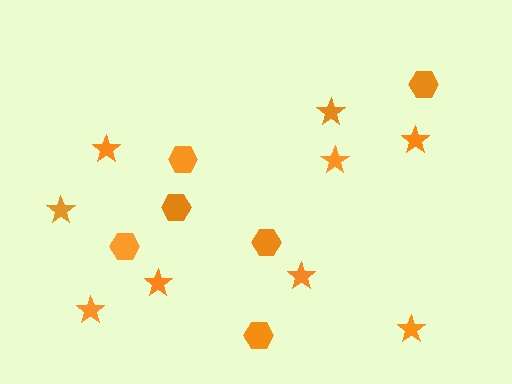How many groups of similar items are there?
There are 2 groups: one group of hexagons (6) and one group of stars (9).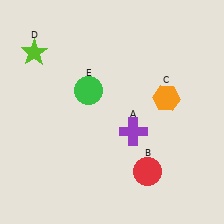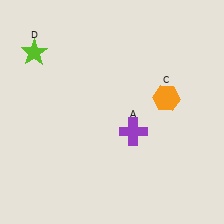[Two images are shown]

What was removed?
The green circle (E), the red circle (B) were removed in Image 2.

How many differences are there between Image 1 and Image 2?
There are 2 differences between the two images.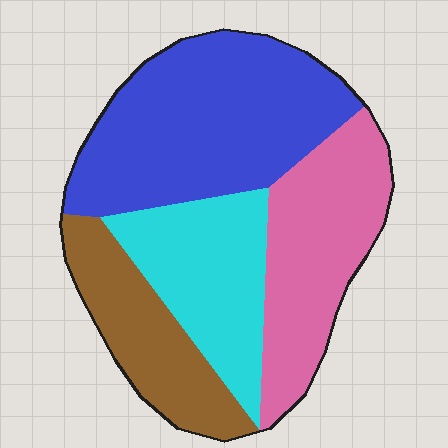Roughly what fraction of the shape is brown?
Brown covers 18% of the shape.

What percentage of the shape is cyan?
Cyan takes up about one fifth (1/5) of the shape.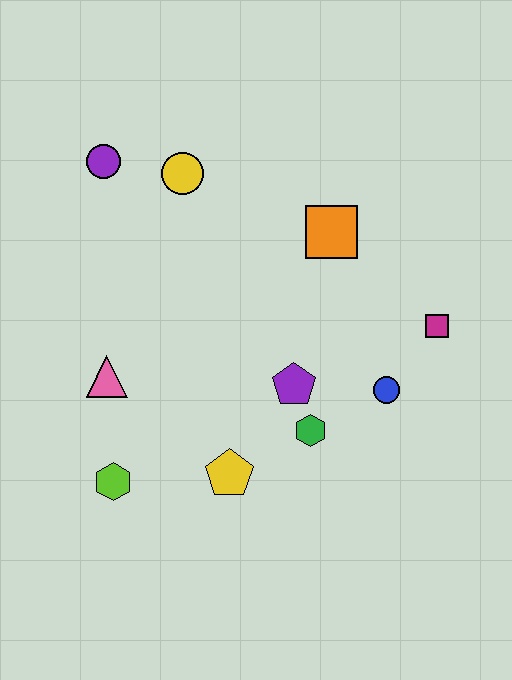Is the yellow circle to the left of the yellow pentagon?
Yes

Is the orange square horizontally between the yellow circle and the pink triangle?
No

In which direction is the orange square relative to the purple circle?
The orange square is to the right of the purple circle.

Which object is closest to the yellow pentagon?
The green hexagon is closest to the yellow pentagon.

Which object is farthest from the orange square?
The lime hexagon is farthest from the orange square.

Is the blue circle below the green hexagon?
No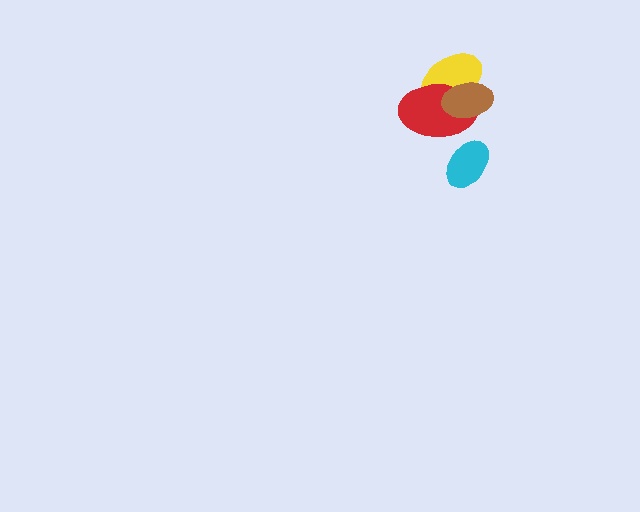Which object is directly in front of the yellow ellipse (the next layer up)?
The red ellipse is directly in front of the yellow ellipse.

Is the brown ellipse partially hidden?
No, no other shape covers it.